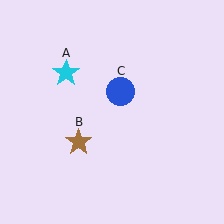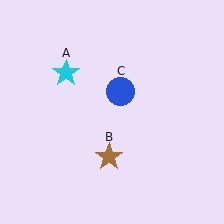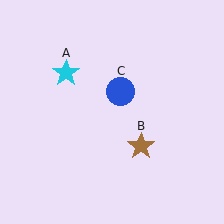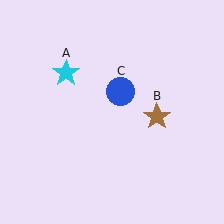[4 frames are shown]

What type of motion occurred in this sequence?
The brown star (object B) rotated counterclockwise around the center of the scene.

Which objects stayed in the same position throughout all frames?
Cyan star (object A) and blue circle (object C) remained stationary.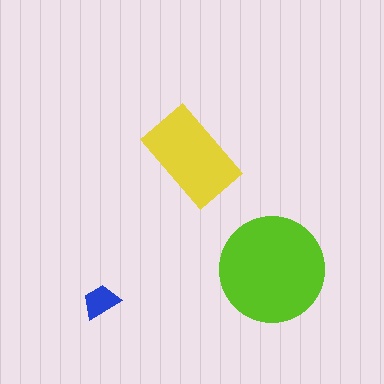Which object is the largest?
The lime circle.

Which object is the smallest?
The blue trapezoid.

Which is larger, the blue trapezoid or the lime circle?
The lime circle.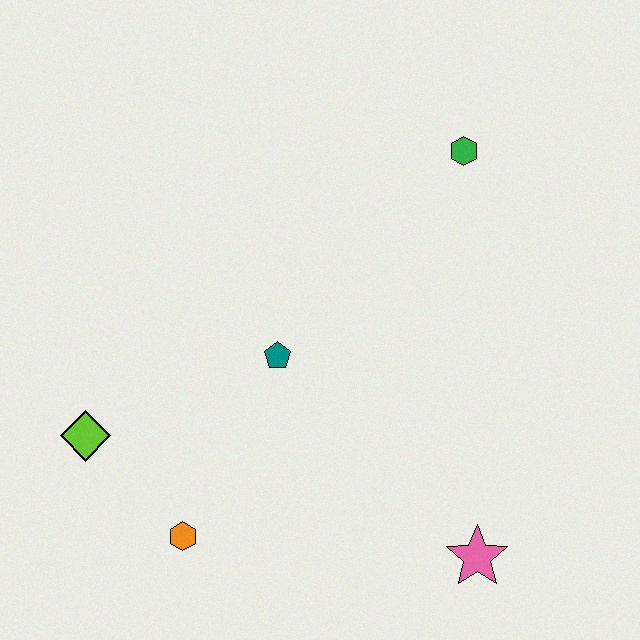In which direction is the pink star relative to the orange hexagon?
The pink star is to the right of the orange hexagon.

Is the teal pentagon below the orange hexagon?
No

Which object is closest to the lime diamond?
The orange hexagon is closest to the lime diamond.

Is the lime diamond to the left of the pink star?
Yes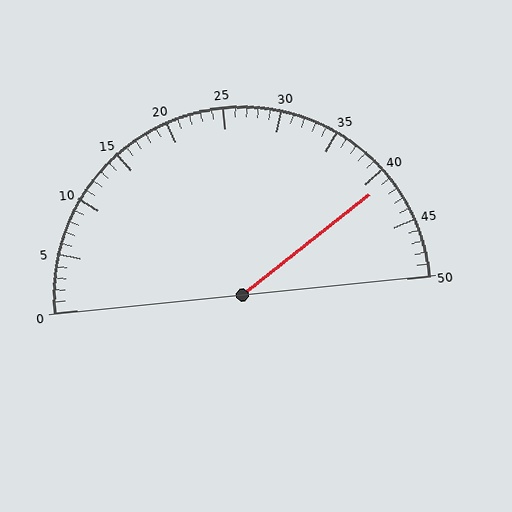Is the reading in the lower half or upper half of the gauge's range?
The reading is in the upper half of the range (0 to 50).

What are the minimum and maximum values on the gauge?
The gauge ranges from 0 to 50.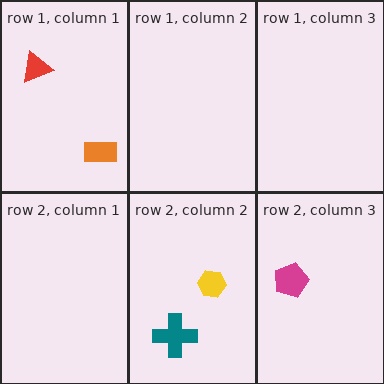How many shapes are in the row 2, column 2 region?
2.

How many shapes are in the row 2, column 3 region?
1.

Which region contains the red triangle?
The row 1, column 1 region.